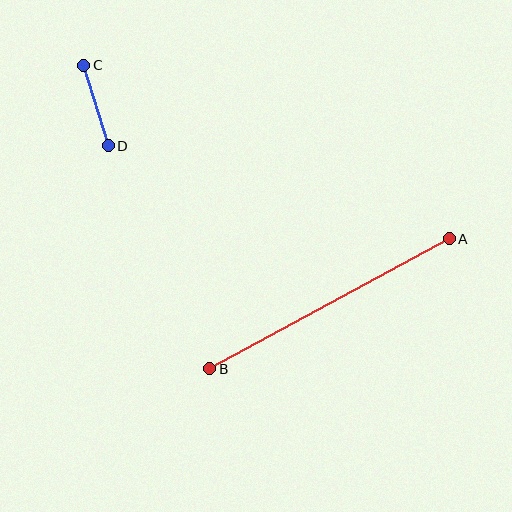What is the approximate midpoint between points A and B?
The midpoint is at approximately (329, 304) pixels.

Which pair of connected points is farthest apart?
Points A and B are farthest apart.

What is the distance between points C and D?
The distance is approximately 84 pixels.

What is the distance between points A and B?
The distance is approximately 272 pixels.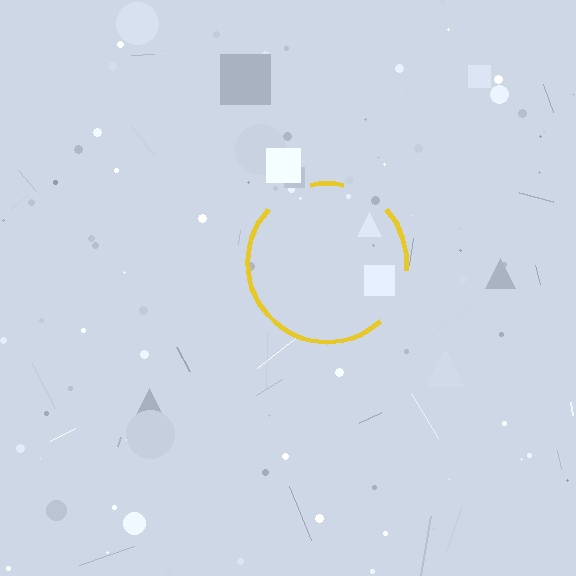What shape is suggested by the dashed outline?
The dashed outline suggests a circle.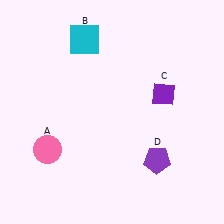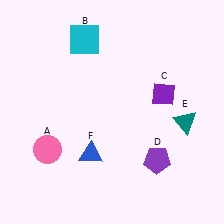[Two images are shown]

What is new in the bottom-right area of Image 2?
A teal triangle (E) was added in the bottom-right area of Image 2.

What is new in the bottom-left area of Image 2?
A blue triangle (F) was added in the bottom-left area of Image 2.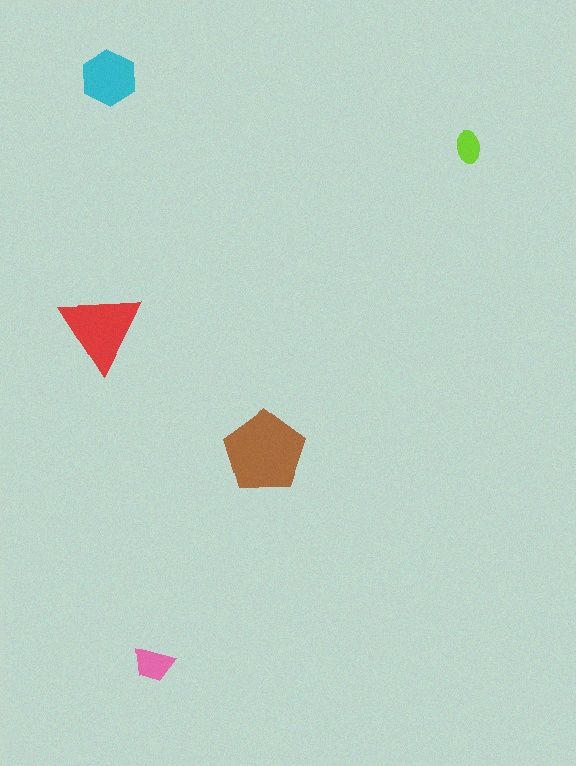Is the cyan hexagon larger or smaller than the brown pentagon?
Smaller.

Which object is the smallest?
The lime ellipse.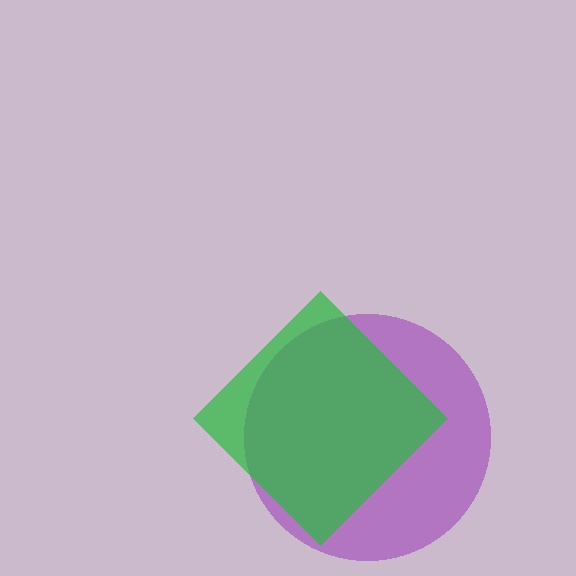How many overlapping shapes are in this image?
There are 2 overlapping shapes in the image.